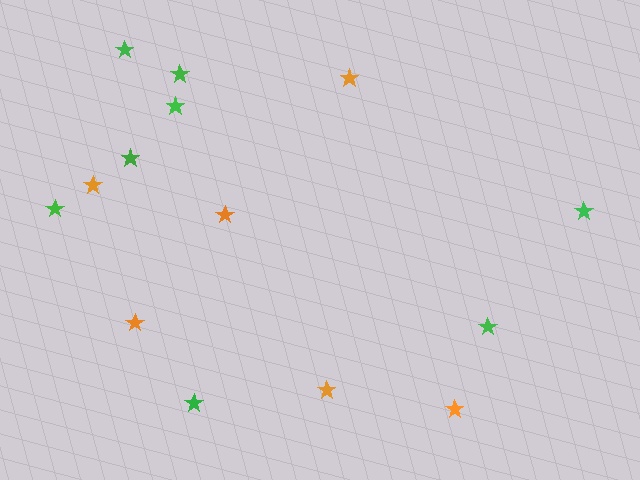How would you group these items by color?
There are 2 groups: one group of green stars (8) and one group of orange stars (6).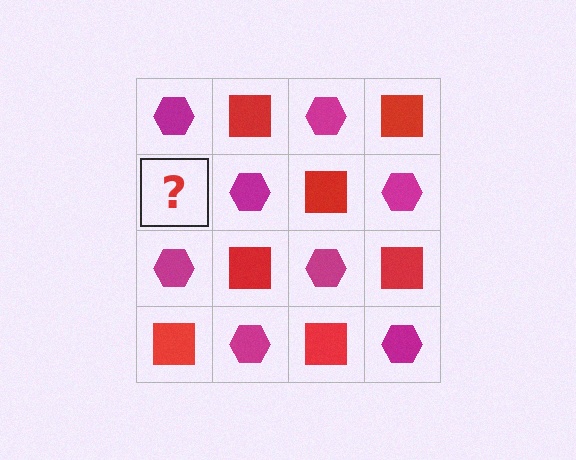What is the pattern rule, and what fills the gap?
The rule is that it alternates magenta hexagon and red square in a checkerboard pattern. The gap should be filled with a red square.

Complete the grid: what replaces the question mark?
The question mark should be replaced with a red square.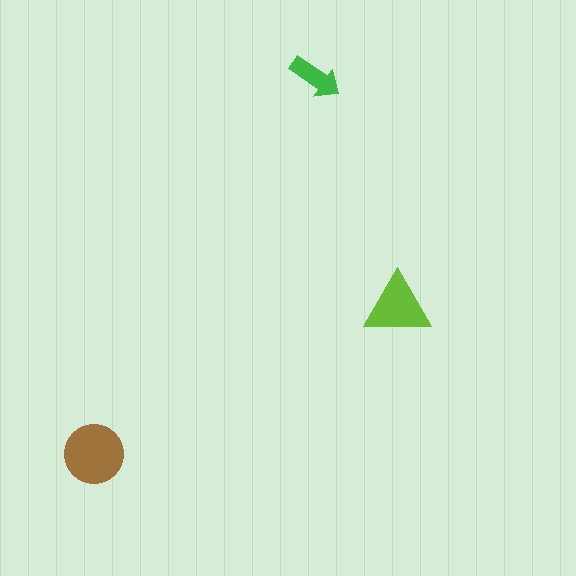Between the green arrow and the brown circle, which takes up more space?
The brown circle.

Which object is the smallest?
The green arrow.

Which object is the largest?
The brown circle.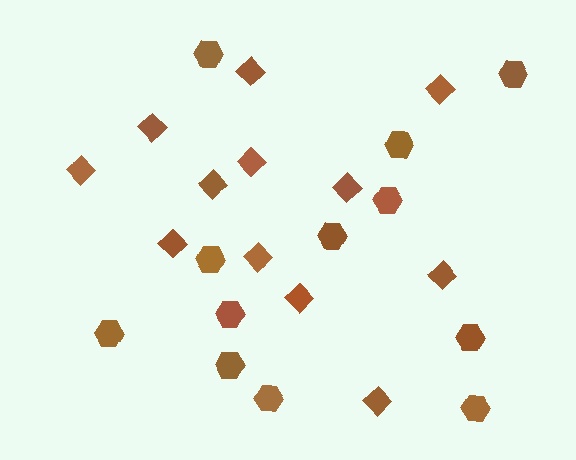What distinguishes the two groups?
There are 2 groups: one group of diamonds (12) and one group of hexagons (12).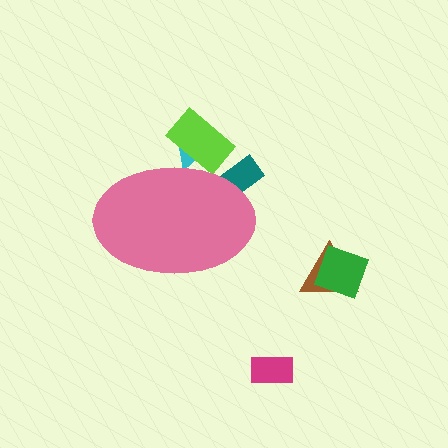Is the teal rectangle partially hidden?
Yes, the teal rectangle is partially hidden behind the pink ellipse.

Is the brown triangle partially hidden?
No, the brown triangle is fully visible.